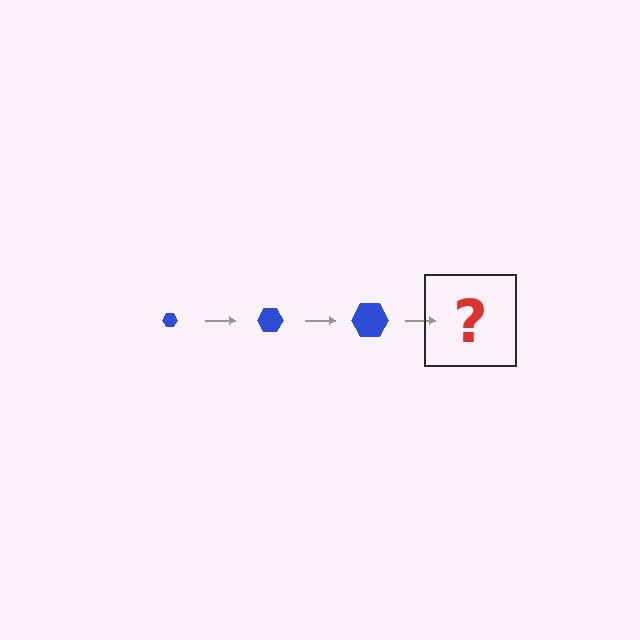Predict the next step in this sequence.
The next step is a blue hexagon, larger than the previous one.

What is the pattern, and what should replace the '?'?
The pattern is that the hexagon gets progressively larger each step. The '?' should be a blue hexagon, larger than the previous one.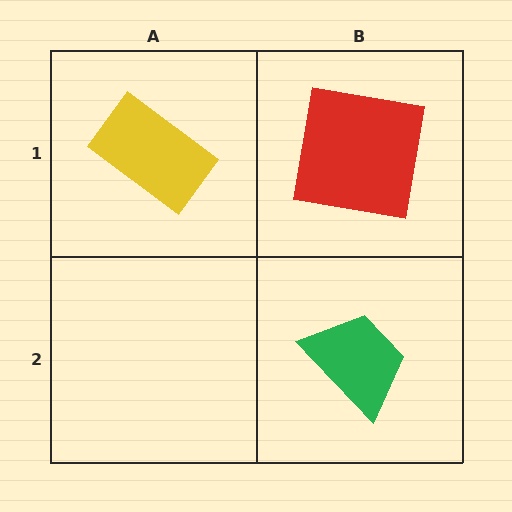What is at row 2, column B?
A green trapezoid.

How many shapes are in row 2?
1 shape.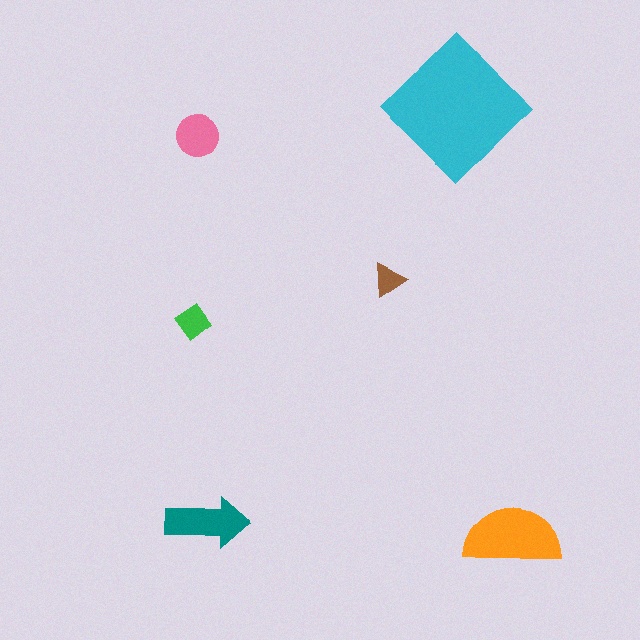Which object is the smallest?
The brown triangle.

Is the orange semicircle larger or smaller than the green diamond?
Larger.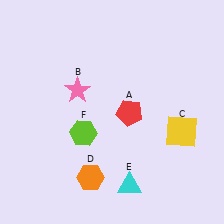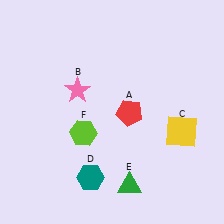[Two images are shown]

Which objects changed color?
D changed from orange to teal. E changed from cyan to green.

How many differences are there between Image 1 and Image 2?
There are 2 differences between the two images.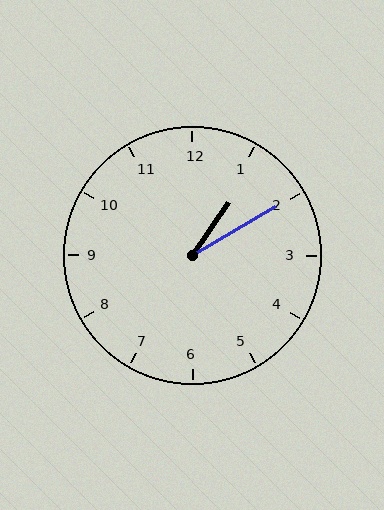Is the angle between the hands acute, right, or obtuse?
It is acute.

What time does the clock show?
1:10.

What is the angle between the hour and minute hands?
Approximately 25 degrees.